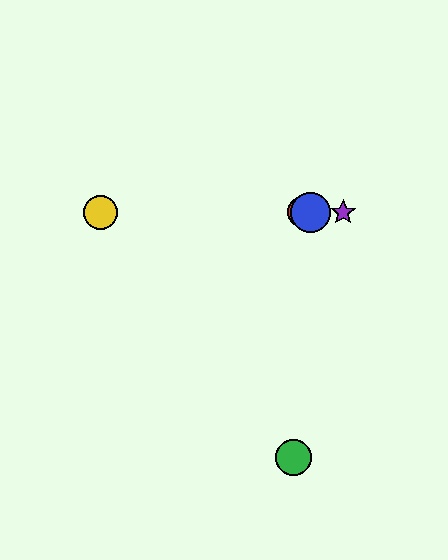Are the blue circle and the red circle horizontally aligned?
Yes, both are at y≈212.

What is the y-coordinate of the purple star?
The purple star is at y≈212.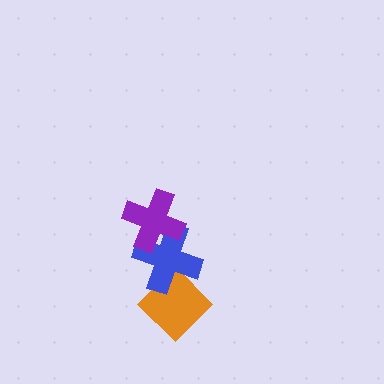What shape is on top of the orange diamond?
The blue cross is on top of the orange diamond.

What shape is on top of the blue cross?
The purple cross is on top of the blue cross.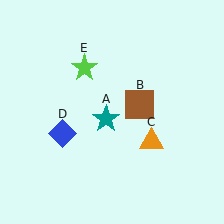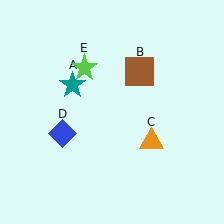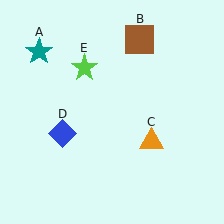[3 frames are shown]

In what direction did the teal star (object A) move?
The teal star (object A) moved up and to the left.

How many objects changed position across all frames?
2 objects changed position: teal star (object A), brown square (object B).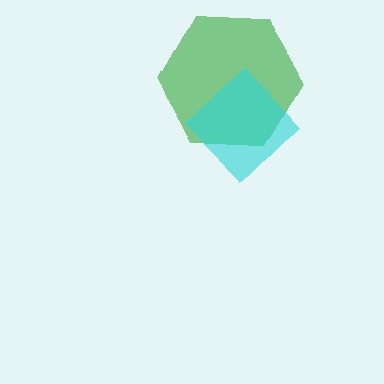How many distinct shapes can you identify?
There are 2 distinct shapes: a green hexagon, a cyan diamond.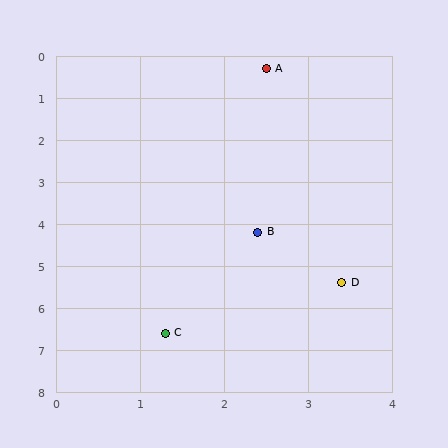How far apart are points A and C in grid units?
Points A and C are about 6.4 grid units apart.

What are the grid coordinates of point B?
Point B is at approximately (2.4, 4.2).